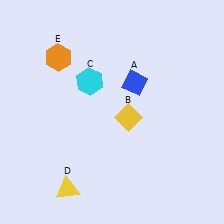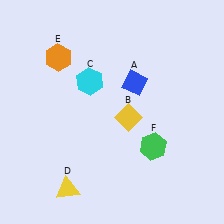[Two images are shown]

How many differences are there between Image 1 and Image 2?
There is 1 difference between the two images.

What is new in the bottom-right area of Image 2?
A green hexagon (F) was added in the bottom-right area of Image 2.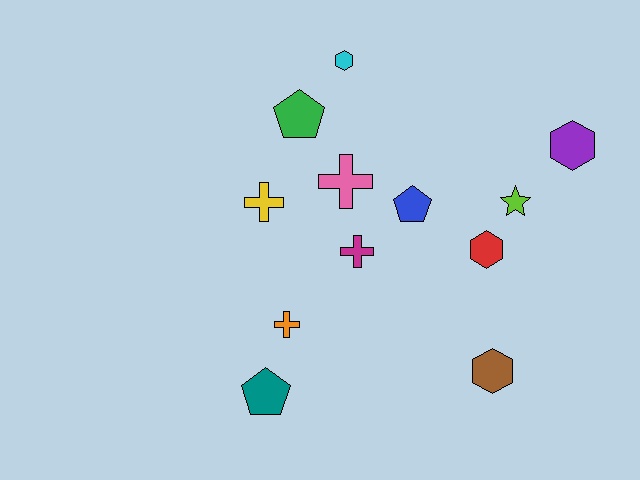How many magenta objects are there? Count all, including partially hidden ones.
There is 1 magenta object.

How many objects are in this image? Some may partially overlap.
There are 12 objects.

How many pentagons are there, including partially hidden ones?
There are 3 pentagons.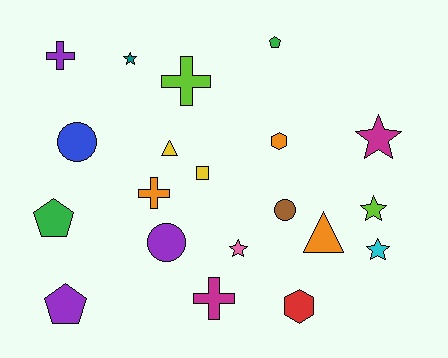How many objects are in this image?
There are 20 objects.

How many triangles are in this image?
There are 2 triangles.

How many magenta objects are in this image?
There are 2 magenta objects.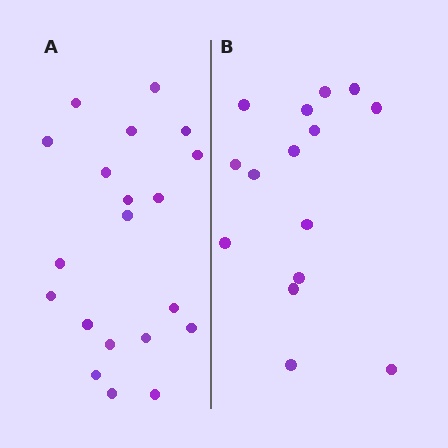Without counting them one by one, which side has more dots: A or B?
Region A (the left region) has more dots.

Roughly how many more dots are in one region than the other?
Region A has about 5 more dots than region B.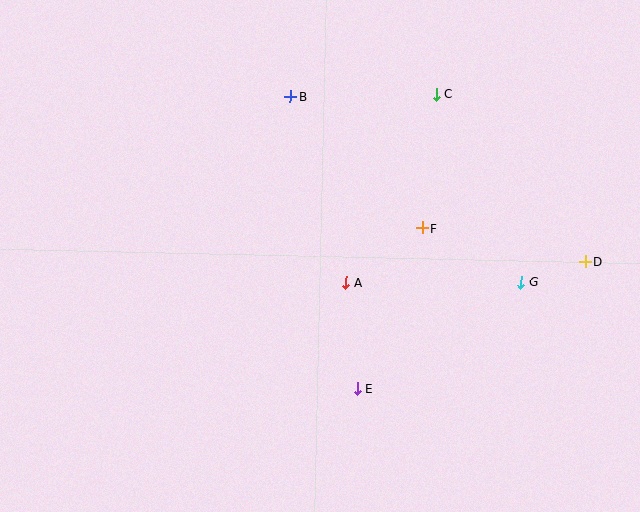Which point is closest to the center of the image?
Point A at (346, 282) is closest to the center.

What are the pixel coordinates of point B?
Point B is at (290, 96).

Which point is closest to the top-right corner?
Point C is closest to the top-right corner.